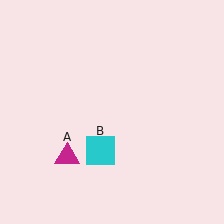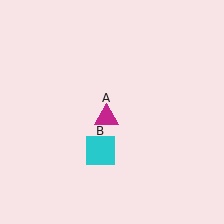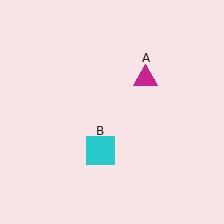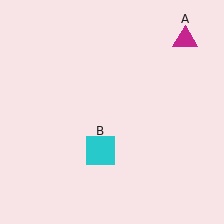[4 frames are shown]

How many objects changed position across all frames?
1 object changed position: magenta triangle (object A).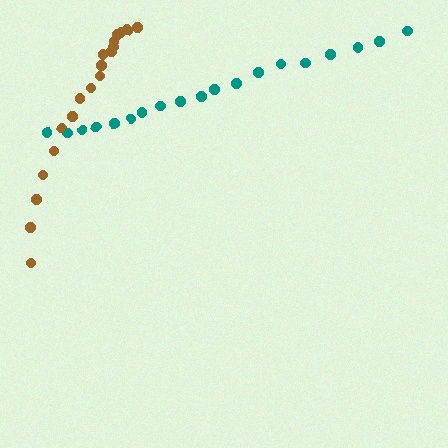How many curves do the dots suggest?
There are 2 distinct paths.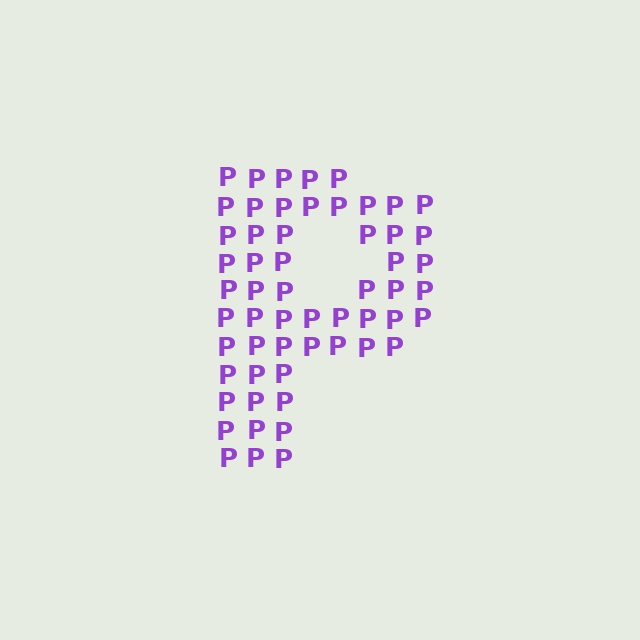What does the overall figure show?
The overall figure shows the letter P.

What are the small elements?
The small elements are letter P's.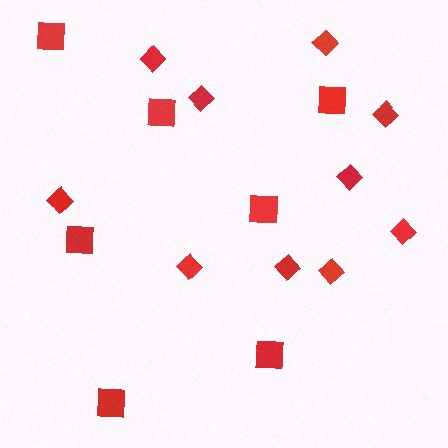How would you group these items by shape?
There are 2 groups: one group of squares (7) and one group of diamonds (10).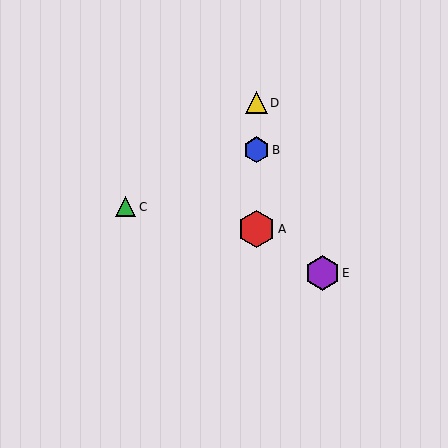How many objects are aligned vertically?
3 objects (A, B, D) are aligned vertically.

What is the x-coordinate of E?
Object E is at x≈322.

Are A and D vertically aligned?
Yes, both are at x≈256.